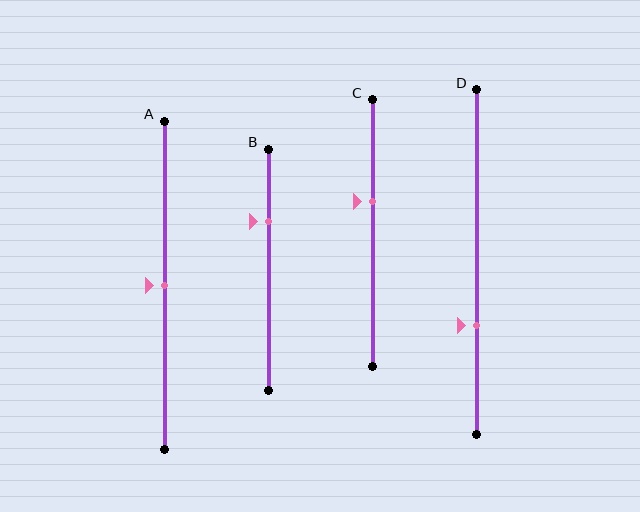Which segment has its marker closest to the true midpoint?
Segment A has its marker closest to the true midpoint.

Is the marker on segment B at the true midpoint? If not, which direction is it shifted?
No, the marker on segment B is shifted upward by about 20% of the segment length.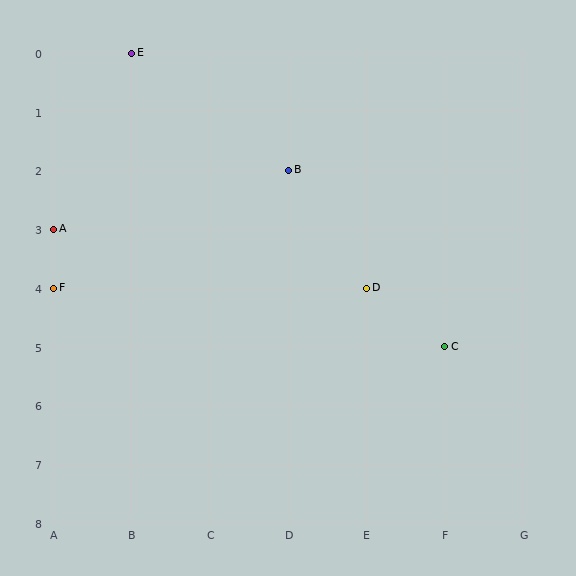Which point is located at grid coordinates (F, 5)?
Point C is at (F, 5).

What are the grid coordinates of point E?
Point E is at grid coordinates (B, 0).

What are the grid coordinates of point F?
Point F is at grid coordinates (A, 4).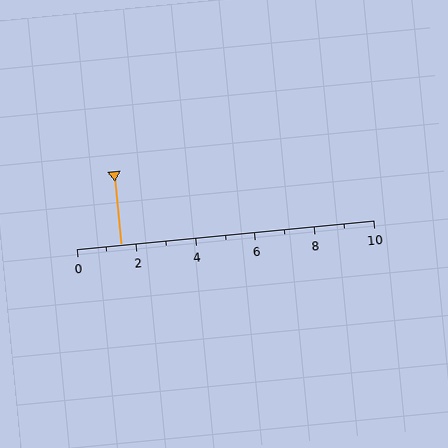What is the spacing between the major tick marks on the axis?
The major ticks are spaced 2 apart.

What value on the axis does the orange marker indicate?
The marker indicates approximately 1.5.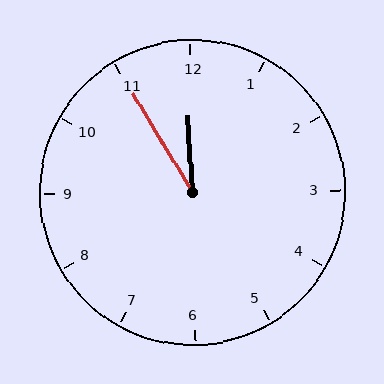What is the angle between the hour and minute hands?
Approximately 28 degrees.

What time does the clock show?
11:55.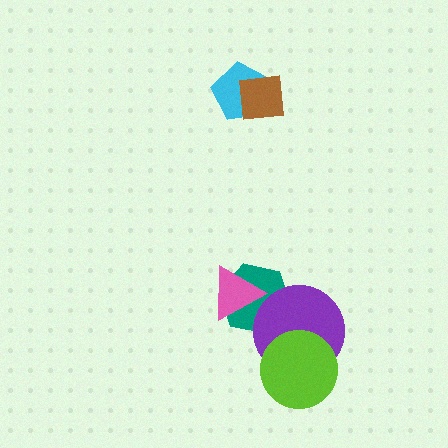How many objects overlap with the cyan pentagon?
1 object overlaps with the cyan pentagon.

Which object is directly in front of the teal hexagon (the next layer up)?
The pink triangle is directly in front of the teal hexagon.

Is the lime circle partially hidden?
No, no other shape covers it.